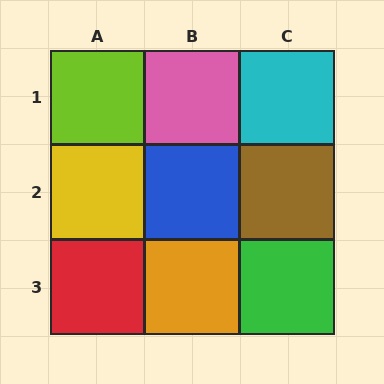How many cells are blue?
1 cell is blue.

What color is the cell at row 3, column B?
Orange.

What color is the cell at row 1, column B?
Pink.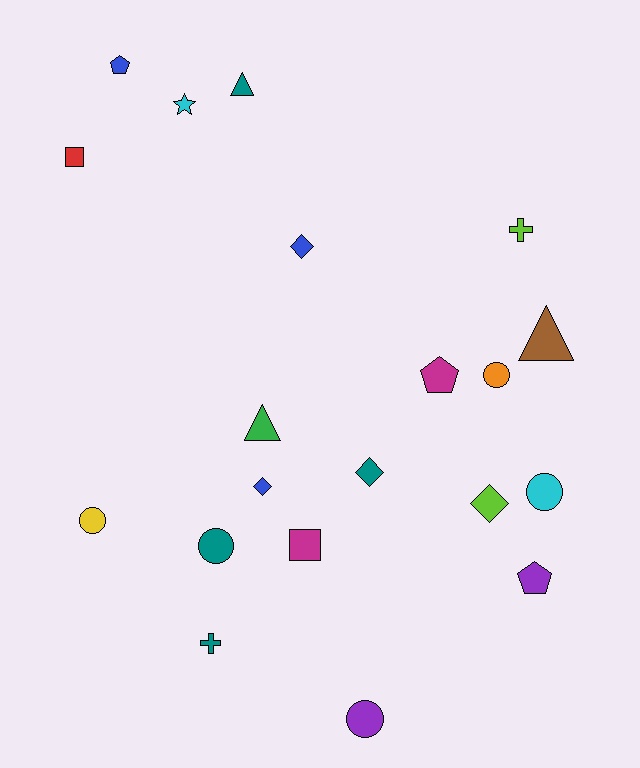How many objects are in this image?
There are 20 objects.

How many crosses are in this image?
There are 2 crosses.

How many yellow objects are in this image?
There is 1 yellow object.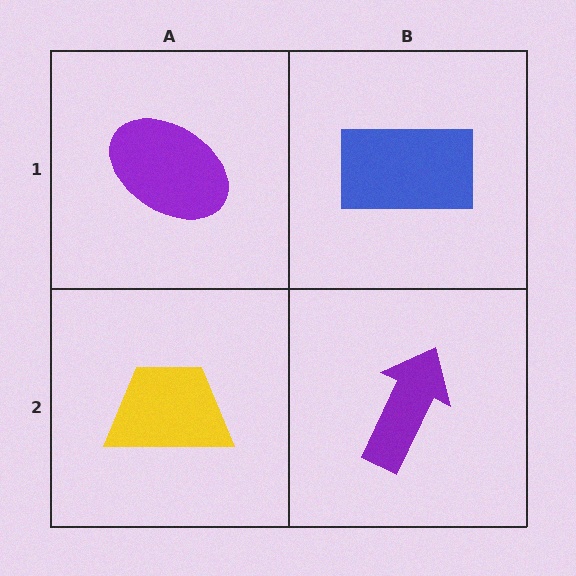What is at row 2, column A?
A yellow trapezoid.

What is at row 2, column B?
A purple arrow.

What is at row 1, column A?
A purple ellipse.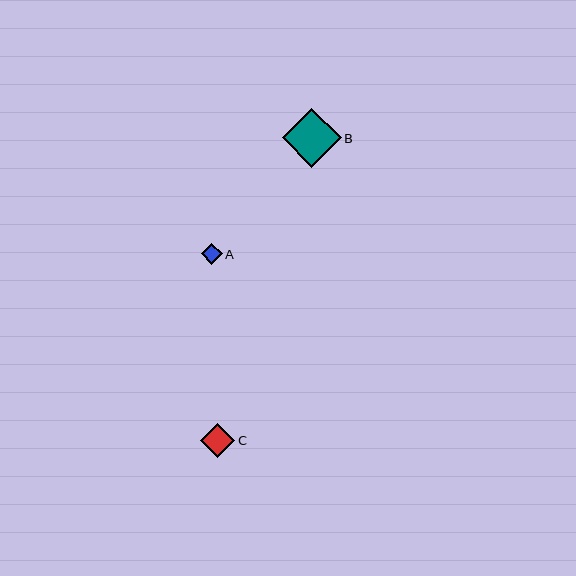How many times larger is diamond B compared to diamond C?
Diamond B is approximately 1.7 times the size of diamond C.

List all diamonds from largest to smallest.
From largest to smallest: B, C, A.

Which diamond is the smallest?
Diamond A is the smallest with a size of approximately 21 pixels.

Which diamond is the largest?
Diamond B is the largest with a size of approximately 59 pixels.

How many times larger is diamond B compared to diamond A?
Diamond B is approximately 2.8 times the size of diamond A.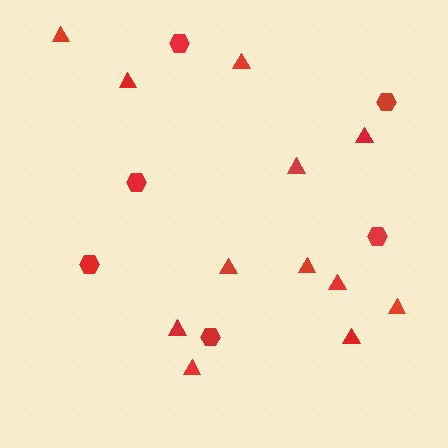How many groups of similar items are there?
There are 2 groups: one group of triangles (12) and one group of hexagons (6).